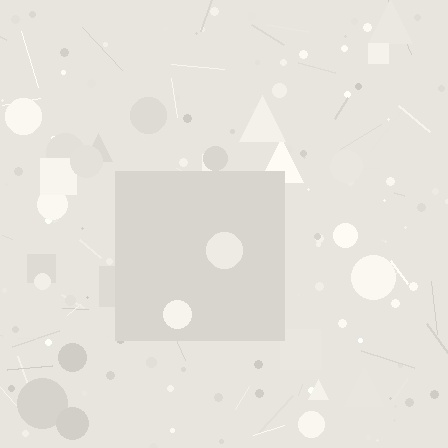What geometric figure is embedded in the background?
A square is embedded in the background.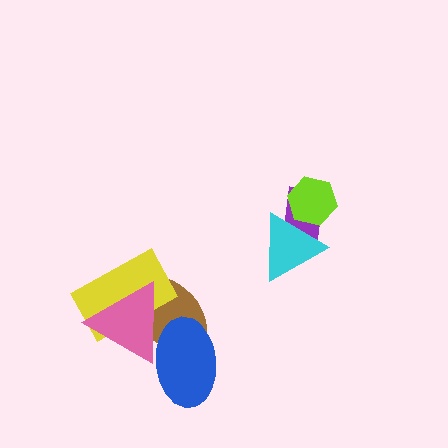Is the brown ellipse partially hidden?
Yes, it is partially covered by another shape.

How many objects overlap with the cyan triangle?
2 objects overlap with the cyan triangle.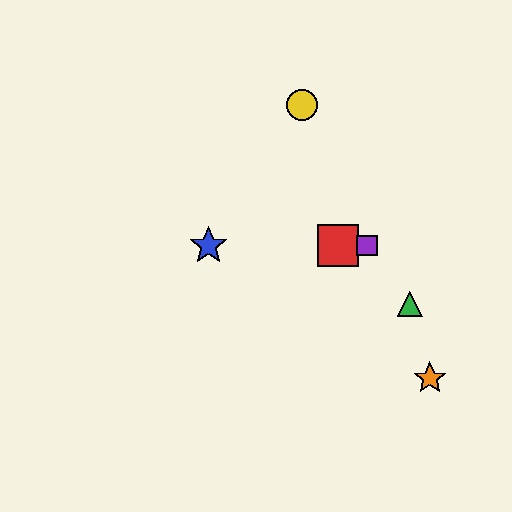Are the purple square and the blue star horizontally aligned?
Yes, both are at y≈245.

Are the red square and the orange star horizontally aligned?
No, the red square is at y≈245 and the orange star is at y≈379.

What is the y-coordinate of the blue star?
The blue star is at y≈245.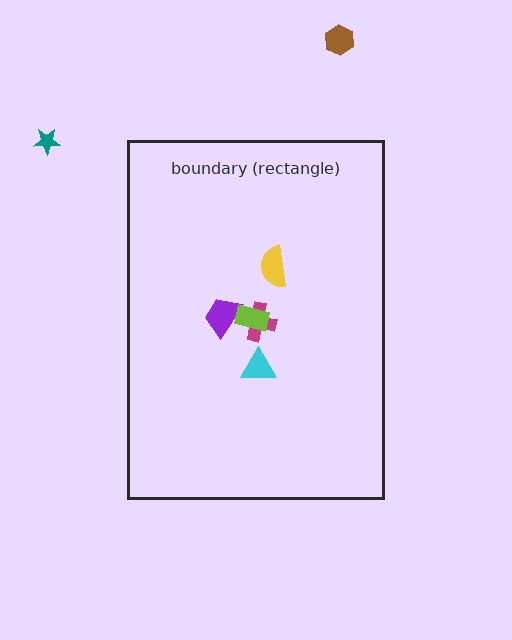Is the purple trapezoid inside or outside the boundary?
Inside.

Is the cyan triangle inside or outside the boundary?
Inside.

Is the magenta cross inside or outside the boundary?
Inside.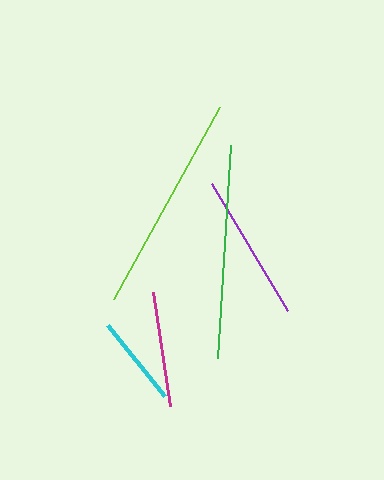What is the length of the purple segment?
The purple segment is approximately 148 pixels long.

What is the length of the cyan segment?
The cyan segment is approximately 91 pixels long.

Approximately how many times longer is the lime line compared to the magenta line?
The lime line is approximately 1.9 times the length of the magenta line.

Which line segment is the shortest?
The cyan line is the shortest at approximately 91 pixels.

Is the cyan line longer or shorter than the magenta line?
The magenta line is longer than the cyan line.